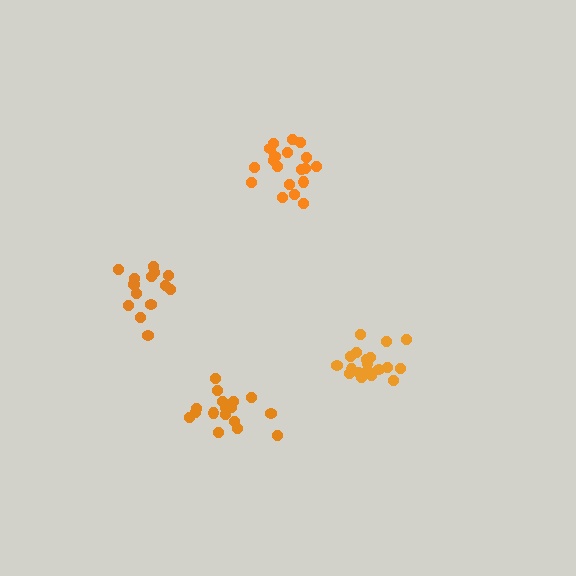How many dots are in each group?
Group 1: 17 dots, Group 2: 20 dots, Group 3: 16 dots, Group 4: 19 dots (72 total).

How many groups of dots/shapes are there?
There are 4 groups.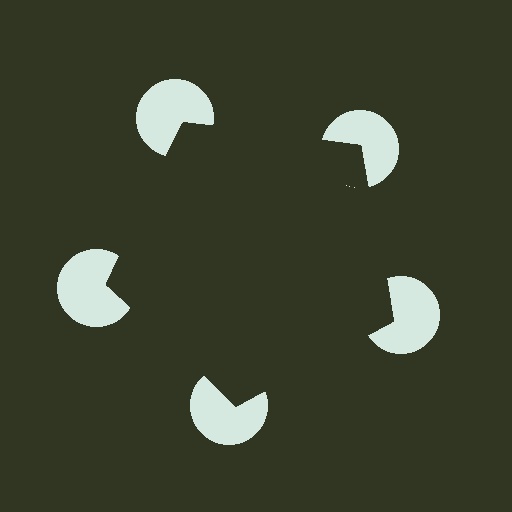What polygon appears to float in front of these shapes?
An illusory pentagon — its edges are inferred from the aligned wedge cuts in the pac-man discs, not physically drawn.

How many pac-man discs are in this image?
There are 5 — one at each vertex of the illusory pentagon.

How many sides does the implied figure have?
5 sides.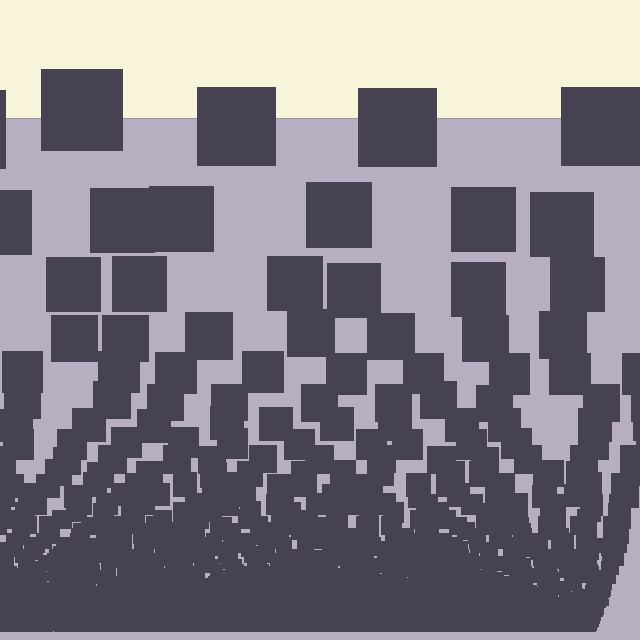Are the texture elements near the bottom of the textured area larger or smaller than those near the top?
Smaller. The gradient is inverted — elements near the bottom are smaller and denser.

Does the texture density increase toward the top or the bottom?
Density increases toward the bottom.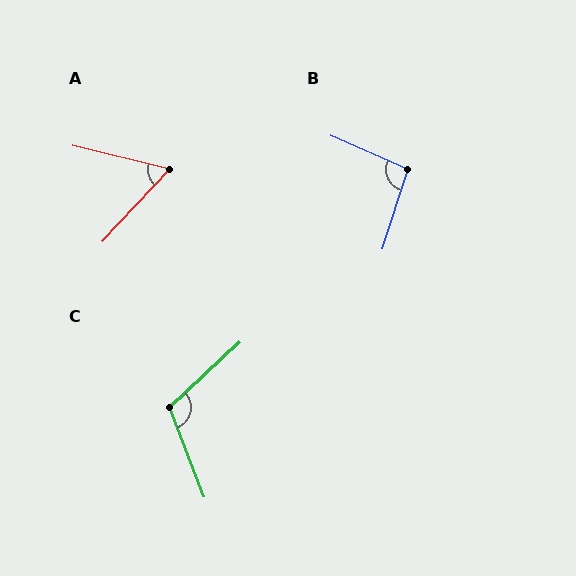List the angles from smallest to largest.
A (61°), B (96°), C (112°).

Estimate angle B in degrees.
Approximately 96 degrees.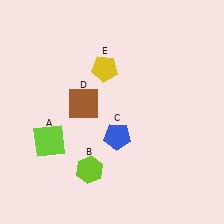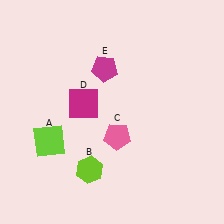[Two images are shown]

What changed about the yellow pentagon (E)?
In Image 1, E is yellow. In Image 2, it changed to magenta.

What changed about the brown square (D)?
In Image 1, D is brown. In Image 2, it changed to magenta.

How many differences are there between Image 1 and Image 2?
There are 3 differences between the two images.